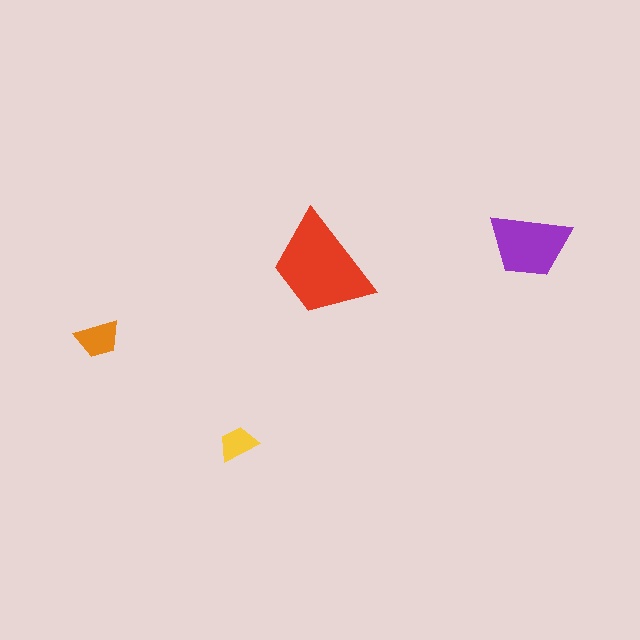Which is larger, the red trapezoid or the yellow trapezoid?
The red one.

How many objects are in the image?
There are 4 objects in the image.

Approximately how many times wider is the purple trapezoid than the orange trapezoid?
About 2 times wider.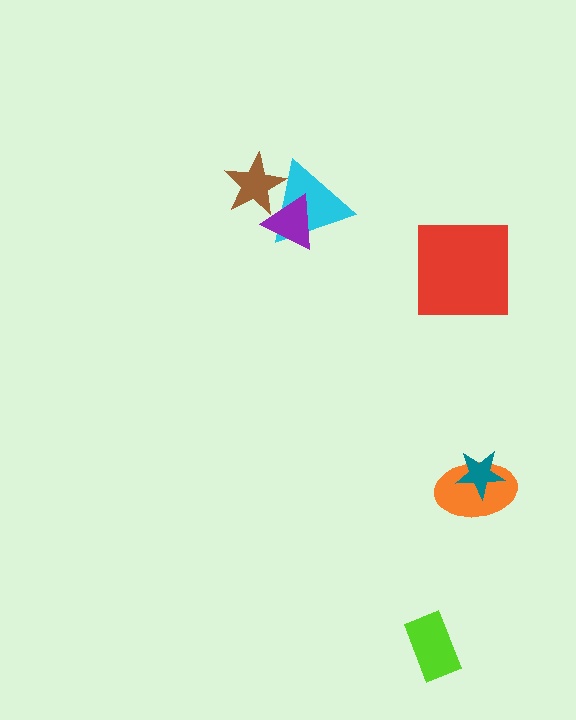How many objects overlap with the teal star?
1 object overlaps with the teal star.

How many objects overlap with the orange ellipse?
1 object overlaps with the orange ellipse.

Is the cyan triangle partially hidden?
Yes, it is partially covered by another shape.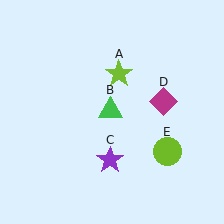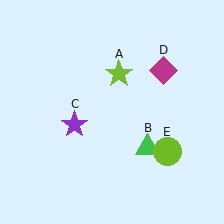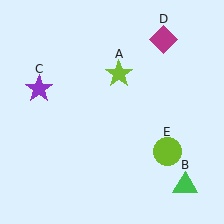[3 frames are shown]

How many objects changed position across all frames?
3 objects changed position: green triangle (object B), purple star (object C), magenta diamond (object D).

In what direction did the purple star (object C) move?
The purple star (object C) moved up and to the left.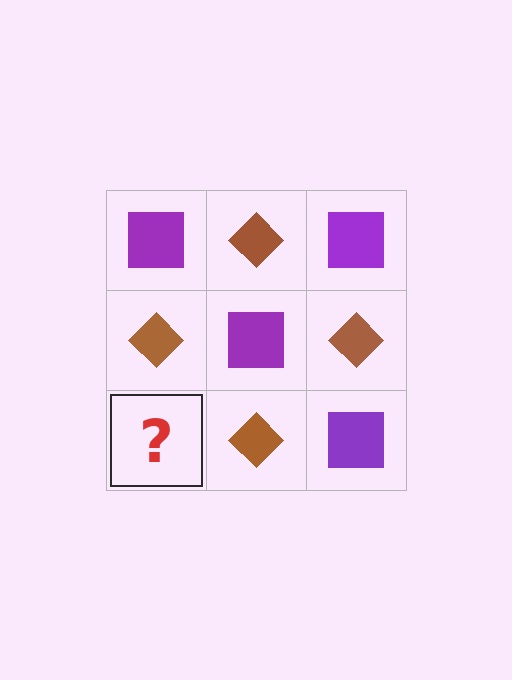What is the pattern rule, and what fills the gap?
The rule is that it alternates purple square and brown diamond in a checkerboard pattern. The gap should be filled with a purple square.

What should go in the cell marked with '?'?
The missing cell should contain a purple square.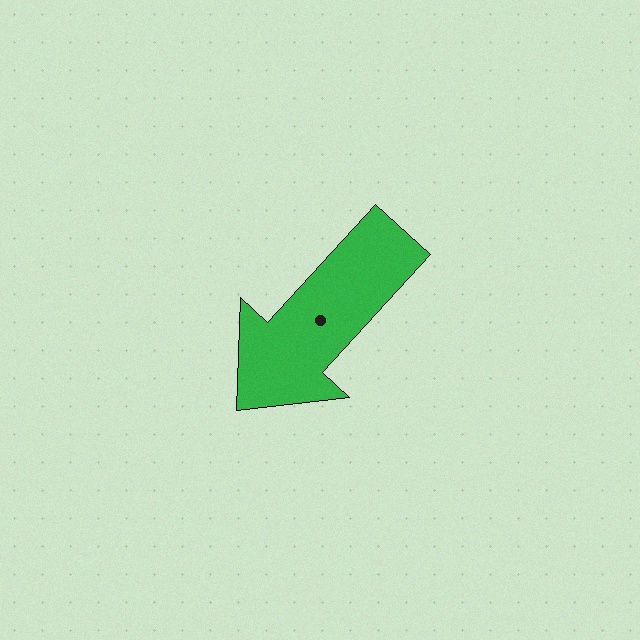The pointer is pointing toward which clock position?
Roughly 7 o'clock.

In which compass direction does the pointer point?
Southwest.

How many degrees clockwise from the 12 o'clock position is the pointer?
Approximately 222 degrees.